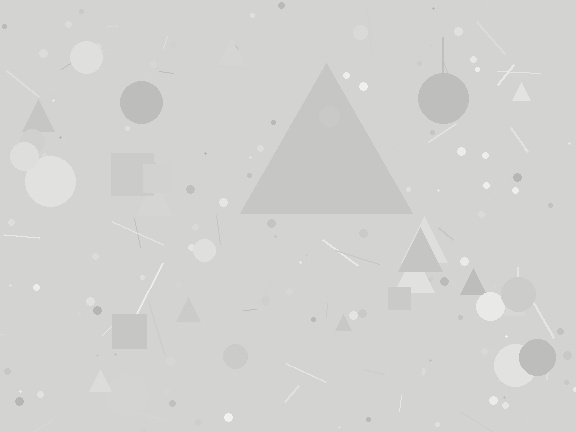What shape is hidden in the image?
A triangle is hidden in the image.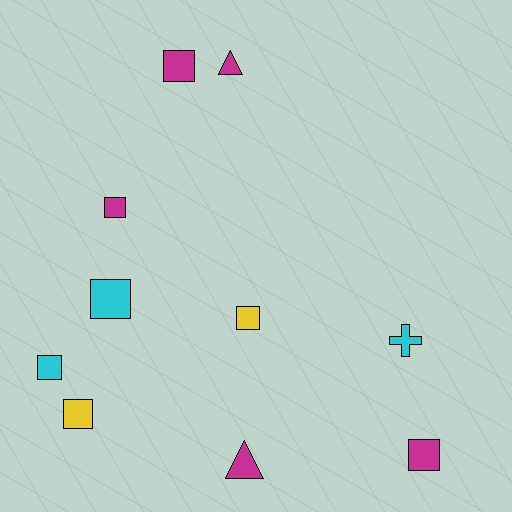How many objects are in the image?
There are 10 objects.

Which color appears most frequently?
Magenta, with 5 objects.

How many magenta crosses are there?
There are no magenta crosses.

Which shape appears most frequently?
Square, with 7 objects.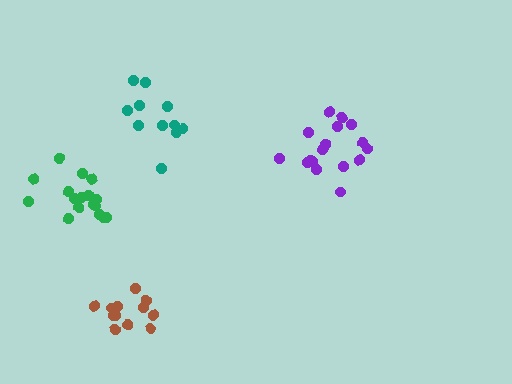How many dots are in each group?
Group 1: 11 dots, Group 2: 12 dots, Group 3: 17 dots, Group 4: 17 dots (57 total).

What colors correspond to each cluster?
The clusters are colored: teal, brown, purple, green.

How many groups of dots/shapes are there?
There are 4 groups.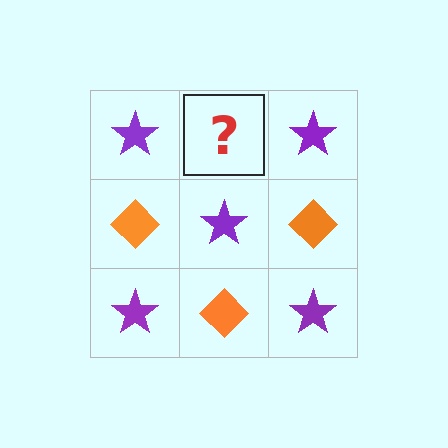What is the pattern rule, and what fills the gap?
The rule is that it alternates purple star and orange diamond in a checkerboard pattern. The gap should be filled with an orange diamond.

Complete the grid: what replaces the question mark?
The question mark should be replaced with an orange diamond.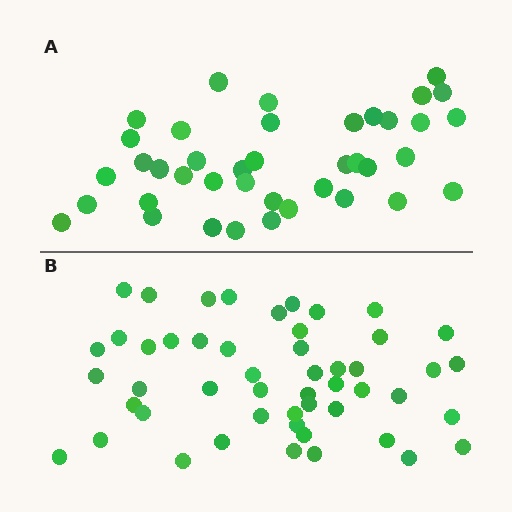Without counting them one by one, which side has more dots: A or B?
Region B (the bottom region) has more dots.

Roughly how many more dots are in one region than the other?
Region B has roughly 10 or so more dots than region A.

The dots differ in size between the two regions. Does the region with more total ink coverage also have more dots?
No. Region A has more total ink coverage because its dots are larger, but region B actually contains more individual dots. Total area can be misleading — the number of items is what matters here.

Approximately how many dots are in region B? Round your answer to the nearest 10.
About 50 dots.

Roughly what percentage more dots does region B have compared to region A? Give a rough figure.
About 25% more.